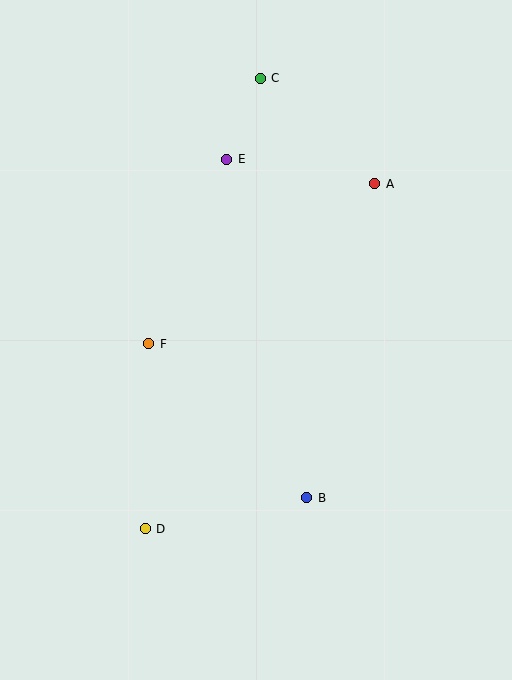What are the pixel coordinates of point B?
Point B is at (307, 498).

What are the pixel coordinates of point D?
Point D is at (145, 529).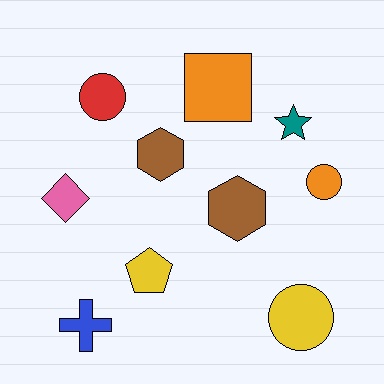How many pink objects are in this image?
There is 1 pink object.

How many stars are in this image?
There is 1 star.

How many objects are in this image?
There are 10 objects.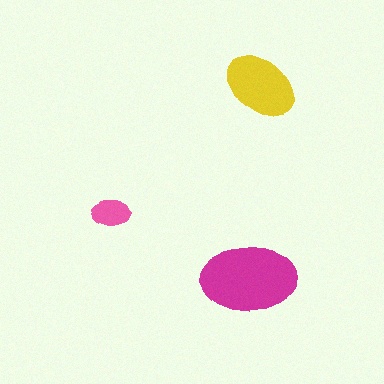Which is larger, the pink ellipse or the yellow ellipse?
The yellow one.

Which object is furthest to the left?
The pink ellipse is leftmost.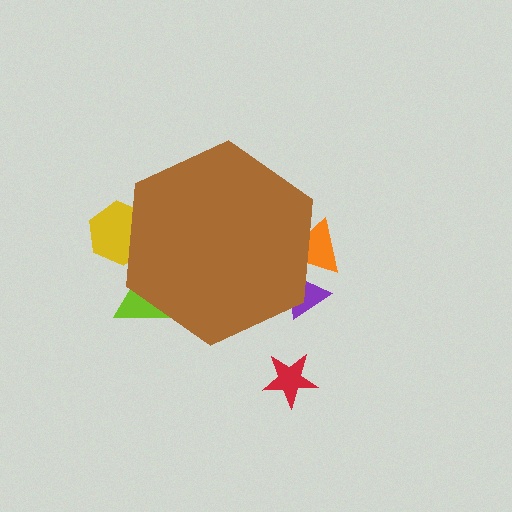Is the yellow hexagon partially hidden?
Yes, the yellow hexagon is partially hidden behind the brown hexagon.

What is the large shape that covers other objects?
A brown hexagon.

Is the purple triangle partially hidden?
Yes, the purple triangle is partially hidden behind the brown hexagon.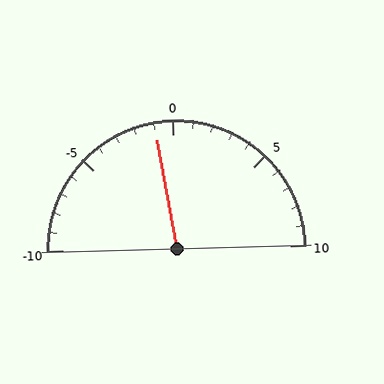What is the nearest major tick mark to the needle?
The nearest major tick mark is 0.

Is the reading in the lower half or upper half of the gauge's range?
The reading is in the lower half of the range (-10 to 10).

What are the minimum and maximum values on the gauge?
The gauge ranges from -10 to 10.